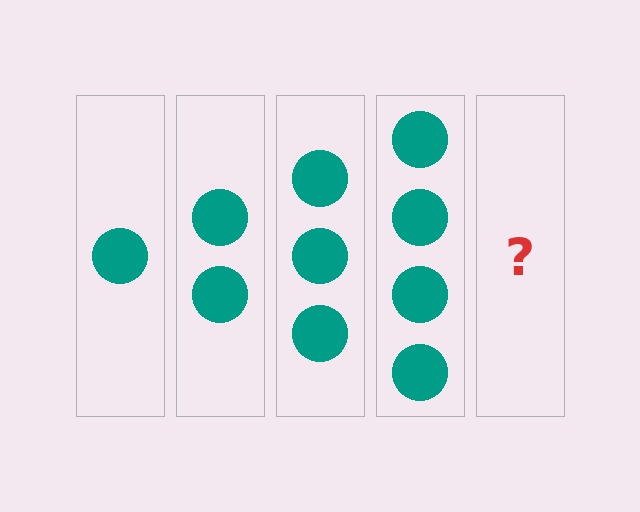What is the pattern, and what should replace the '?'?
The pattern is that each step adds one more circle. The '?' should be 5 circles.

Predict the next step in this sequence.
The next step is 5 circles.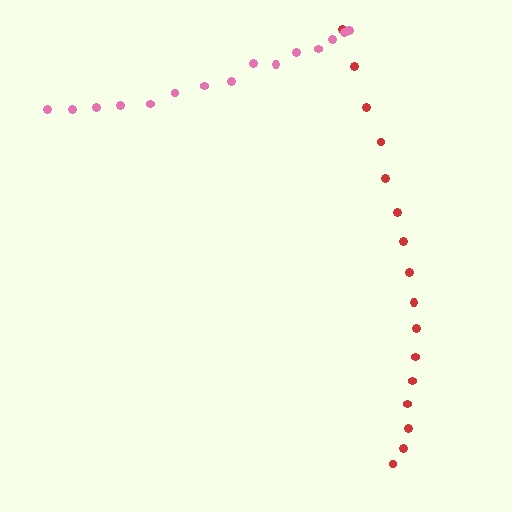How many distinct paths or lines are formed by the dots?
There are 2 distinct paths.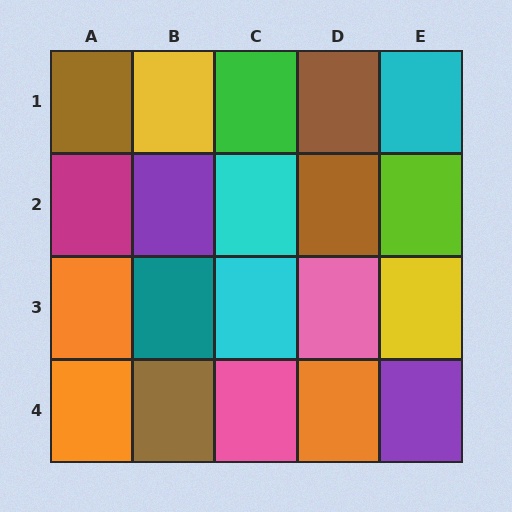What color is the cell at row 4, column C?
Pink.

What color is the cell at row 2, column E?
Lime.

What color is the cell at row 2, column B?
Purple.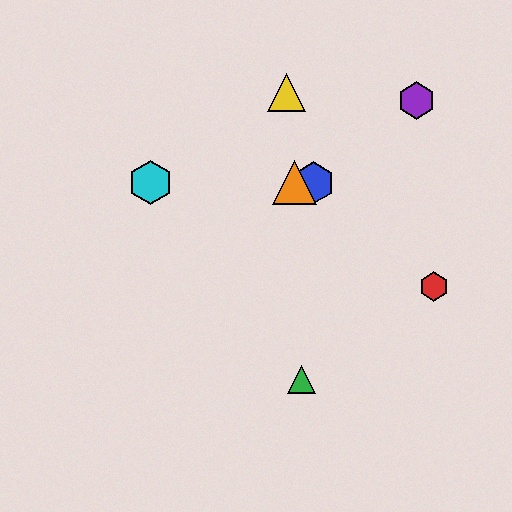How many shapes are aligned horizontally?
3 shapes (the blue hexagon, the orange triangle, the cyan hexagon) are aligned horizontally.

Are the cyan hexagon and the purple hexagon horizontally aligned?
No, the cyan hexagon is at y≈183 and the purple hexagon is at y≈100.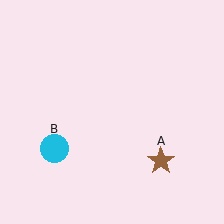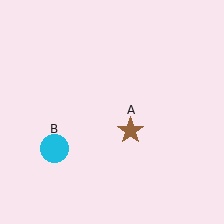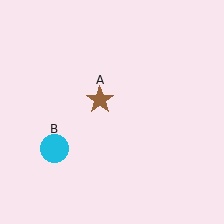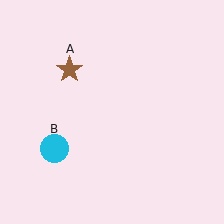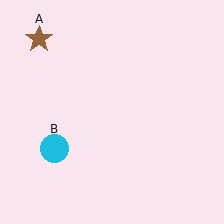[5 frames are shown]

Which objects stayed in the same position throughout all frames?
Cyan circle (object B) remained stationary.